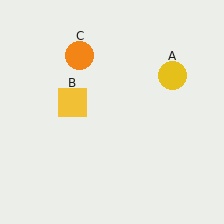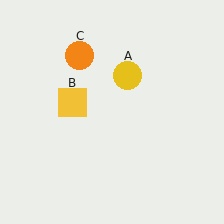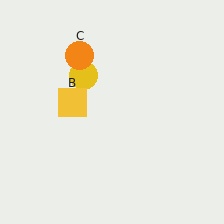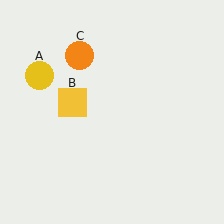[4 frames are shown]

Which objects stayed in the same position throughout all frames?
Yellow square (object B) and orange circle (object C) remained stationary.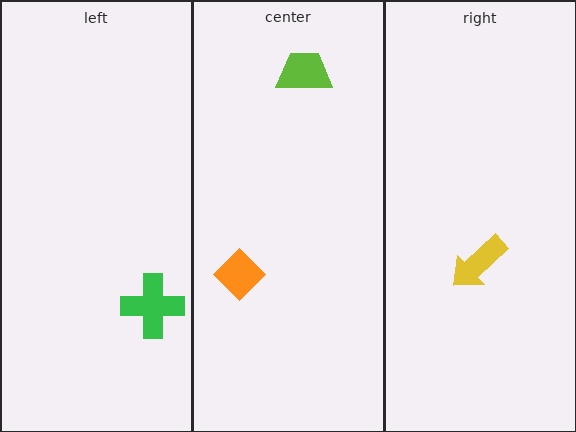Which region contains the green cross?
The left region.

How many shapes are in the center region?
2.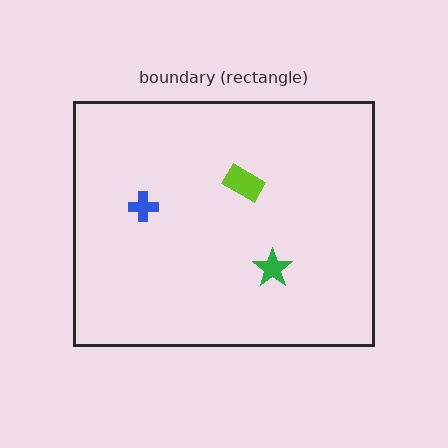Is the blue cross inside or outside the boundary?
Inside.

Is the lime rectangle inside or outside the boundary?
Inside.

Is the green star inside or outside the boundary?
Inside.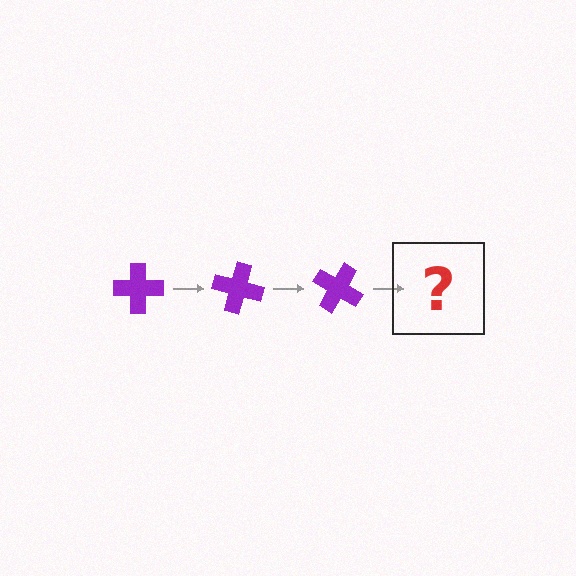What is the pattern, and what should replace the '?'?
The pattern is that the cross rotates 15 degrees each step. The '?' should be a purple cross rotated 45 degrees.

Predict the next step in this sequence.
The next step is a purple cross rotated 45 degrees.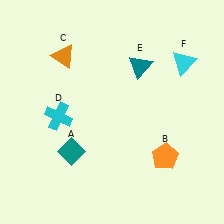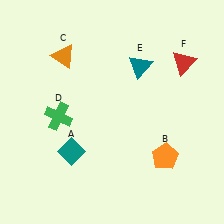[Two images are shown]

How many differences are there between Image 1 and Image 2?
There are 2 differences between the two images.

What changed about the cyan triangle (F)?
In Image 1, F is cyan. In Image 2, it changed to red.